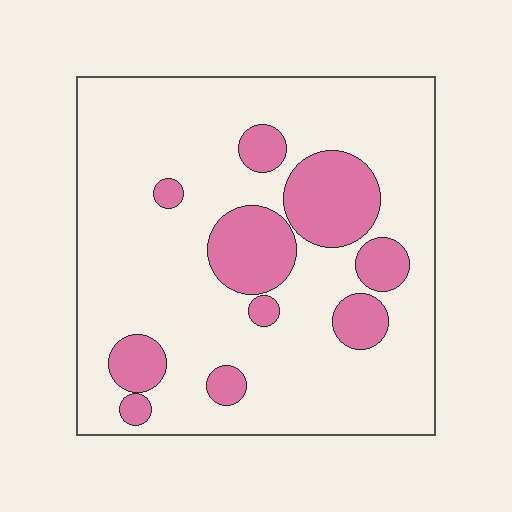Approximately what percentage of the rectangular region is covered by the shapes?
Approximately 20%.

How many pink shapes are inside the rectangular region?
10.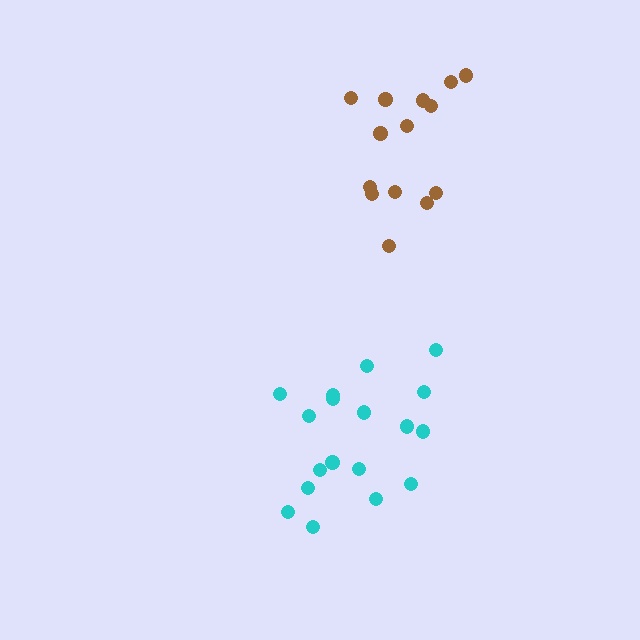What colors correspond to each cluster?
The clusters are colored: brown, cyan.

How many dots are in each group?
Group 1: 14 dots, Group 2: 18 dots (32 total).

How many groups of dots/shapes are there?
There are 2 groups.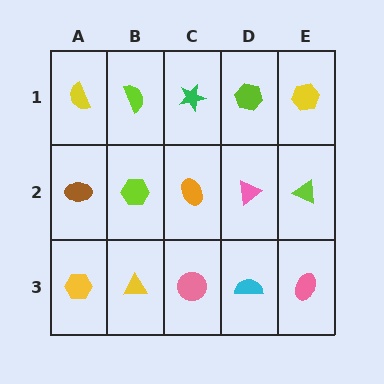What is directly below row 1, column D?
A pink triangle.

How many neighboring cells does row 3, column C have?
3.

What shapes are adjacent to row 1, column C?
An orange ellipse (row 2, column C), a lime semicircle (row 1, column B), a lime hexagon (row 1, column D).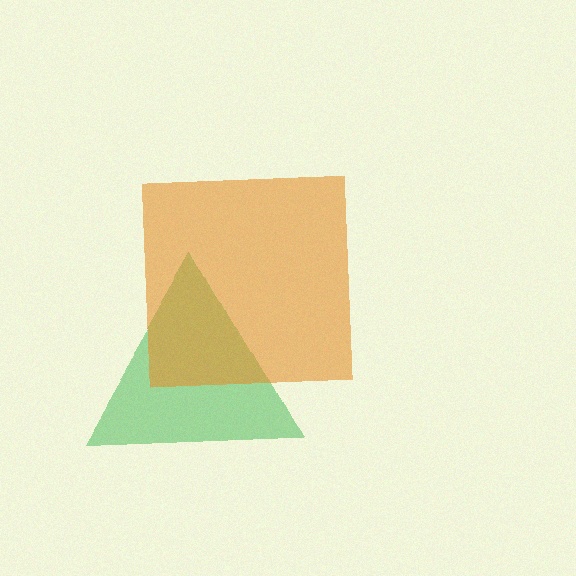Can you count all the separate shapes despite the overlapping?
Yes, there are 2 separate shapes.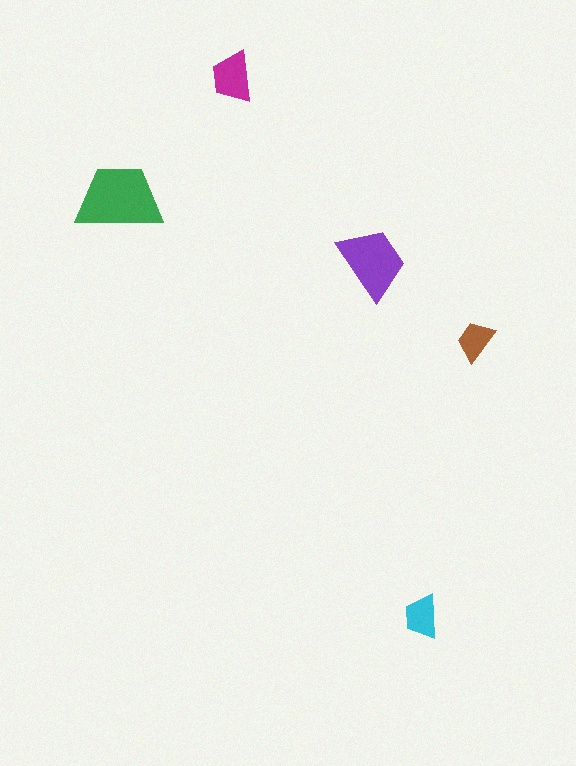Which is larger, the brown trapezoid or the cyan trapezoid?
The cyan one.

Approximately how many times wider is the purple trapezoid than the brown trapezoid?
About 2 times wider.